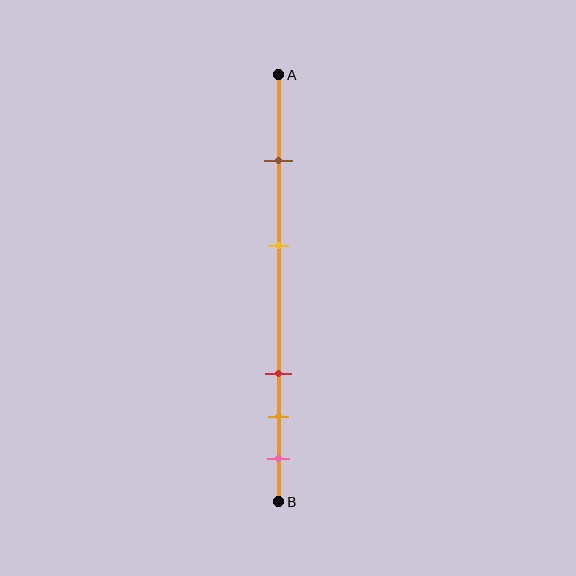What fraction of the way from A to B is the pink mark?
The pink mark is approximately 90% (0.9) of the way from A to B.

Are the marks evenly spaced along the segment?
No, the marks are not evenly spaced.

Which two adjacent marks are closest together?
The orange and pink marks are the closest adjacent pair.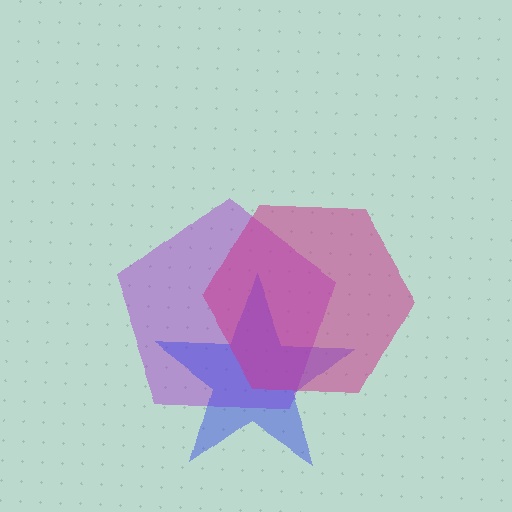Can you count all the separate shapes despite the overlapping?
Yes, there are 3 separate shapes.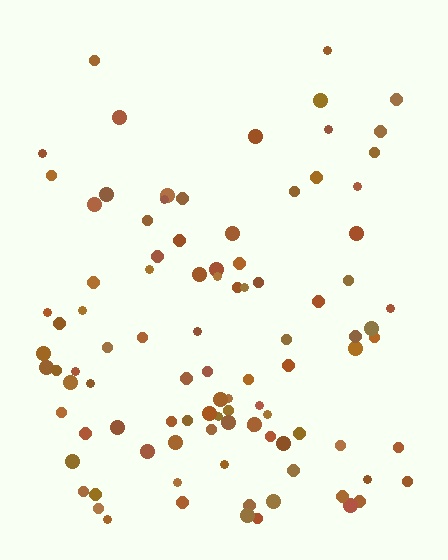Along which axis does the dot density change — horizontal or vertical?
Vertical.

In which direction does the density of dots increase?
From top to bottom, with the bottom side densest.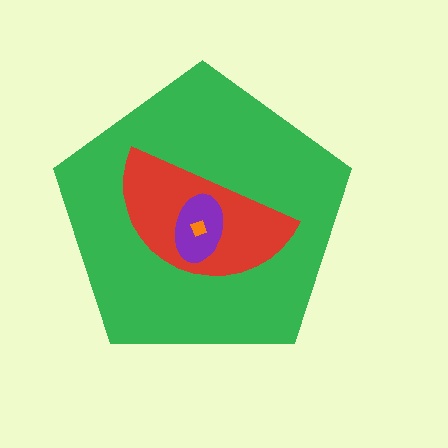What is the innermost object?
The orange diamond.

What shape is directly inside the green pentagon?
The red semicircle.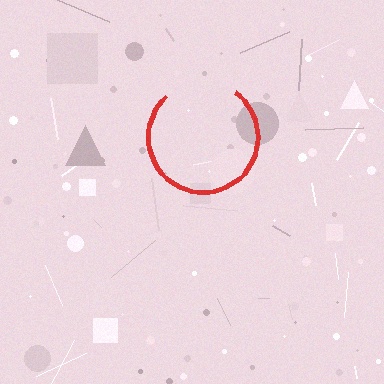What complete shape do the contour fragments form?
The contour fragments form a circle.